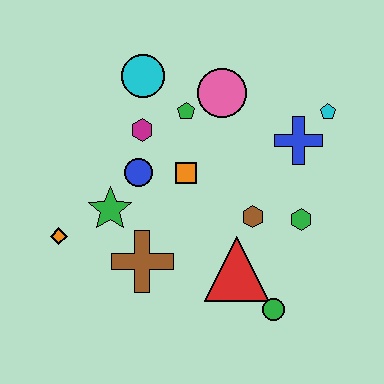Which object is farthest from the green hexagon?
The orange diamond is farthest from the green hexagon.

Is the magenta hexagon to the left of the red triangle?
Yes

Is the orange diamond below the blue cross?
Yes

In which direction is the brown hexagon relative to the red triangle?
The brown hexagon is above the red triangle.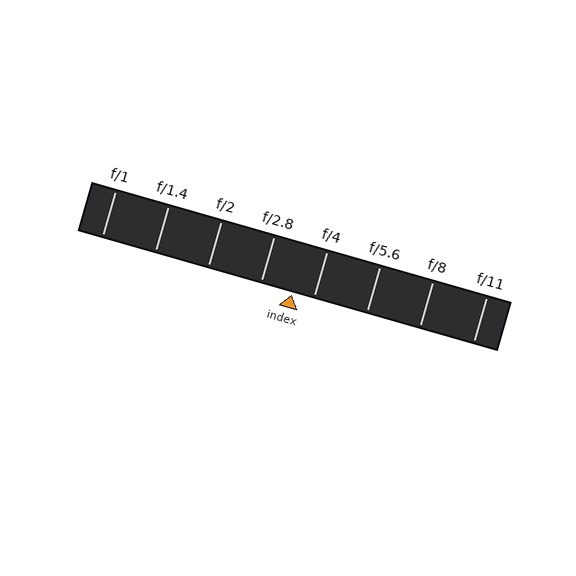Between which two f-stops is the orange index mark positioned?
The index mark is between f/2.8 and f/4.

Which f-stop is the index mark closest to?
The index mark is closest to f/4.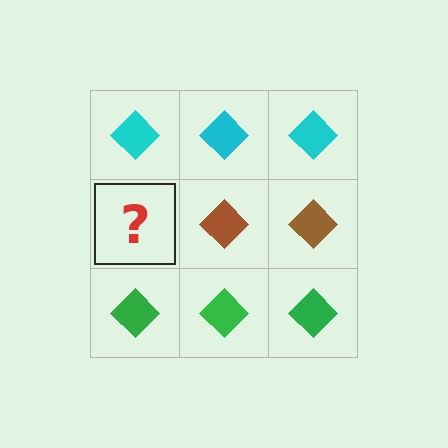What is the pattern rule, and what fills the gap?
The rule is that each row has a consistent color. The gap should be filled with a brown diamond.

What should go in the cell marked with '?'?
The missing cell should contain a brown diamond.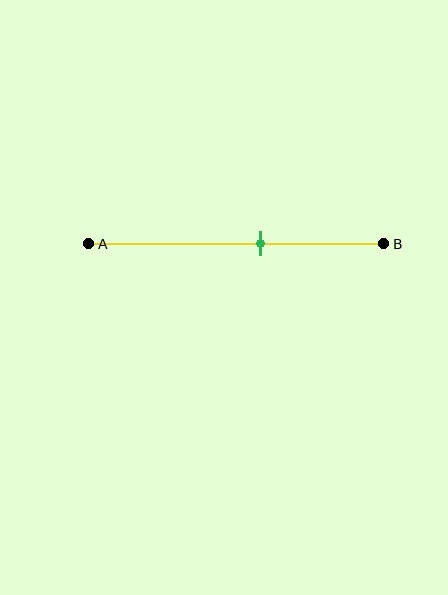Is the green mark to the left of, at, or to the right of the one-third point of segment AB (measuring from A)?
The green mark is to the right of the one-third point of segment AB.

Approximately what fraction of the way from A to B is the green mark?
The green mark is approximately 60% of the way from A to B.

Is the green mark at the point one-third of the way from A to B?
No, the mark is at about 60% from A, not at the 33% one-third point.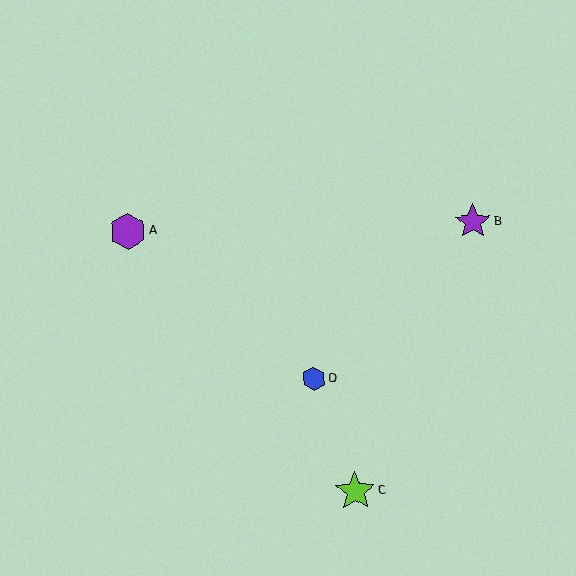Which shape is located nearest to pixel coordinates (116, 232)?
The purple hexagon (labeled A) at (128, 231) is nearest to that location.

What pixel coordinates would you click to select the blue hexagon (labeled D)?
Click at (314, 379) to select the blue hexagon D.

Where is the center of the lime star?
The center of the lime star is at (355, 491).